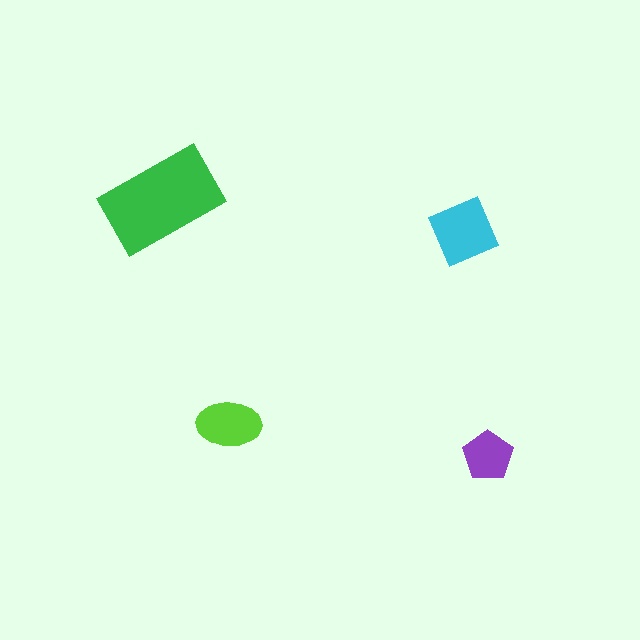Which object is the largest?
The green rectangle.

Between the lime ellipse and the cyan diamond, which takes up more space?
The cyan diamond.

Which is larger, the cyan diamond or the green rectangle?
The green rectangle.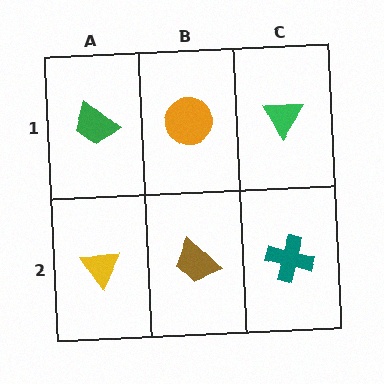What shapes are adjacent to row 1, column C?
A teal cross (row 2, column C), an orange circle (row 1, column B).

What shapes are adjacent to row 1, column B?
A brown trapezoid (row 2, column B), a green trapezoid (row 1, column A), a green triangle (row 1, column C).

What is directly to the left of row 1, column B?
A green trapezoid.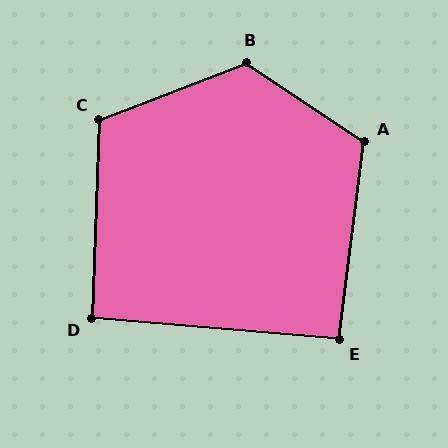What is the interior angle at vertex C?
Approximately 113 degrees (obtuse).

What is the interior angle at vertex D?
Approximately 93 degrees (approximately right).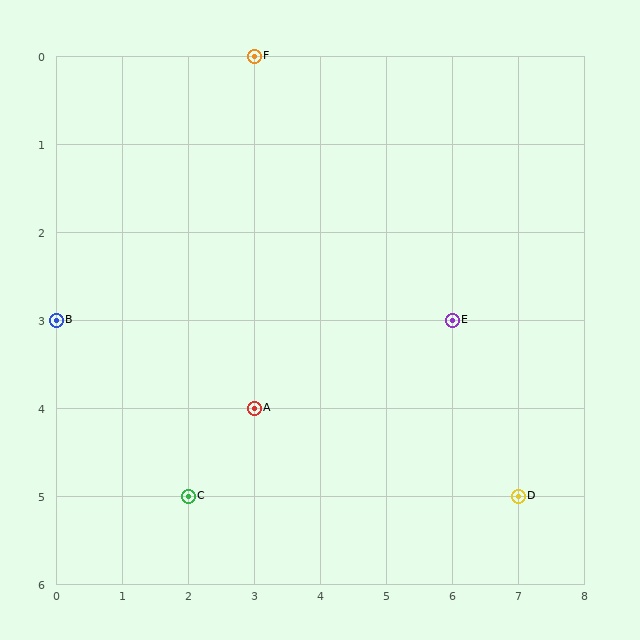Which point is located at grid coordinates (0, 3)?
Point B is at (0, 3).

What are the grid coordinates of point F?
Point F is at grid coordinates (3, 0).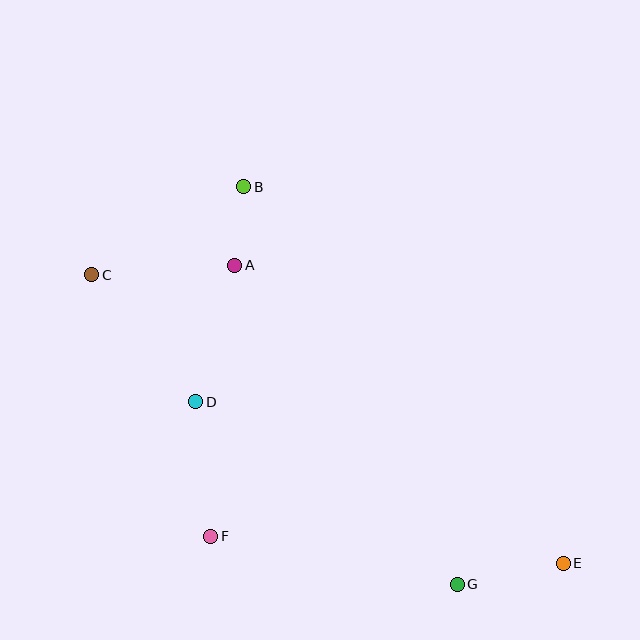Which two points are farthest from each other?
Points C and E are farthest from each other.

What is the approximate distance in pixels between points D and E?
The distance between D and E is approximately 402 pixels.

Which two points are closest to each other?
Points A and B are closest to each other.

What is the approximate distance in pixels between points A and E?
The distance between A and E is approximately 443 pixels.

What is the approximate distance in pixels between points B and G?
The distance between B and G is approximately 451 pixels.